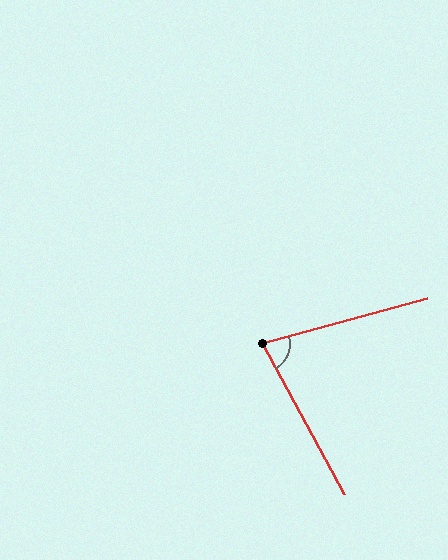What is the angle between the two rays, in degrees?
Approximately 77 degrees.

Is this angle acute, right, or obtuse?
It is acute.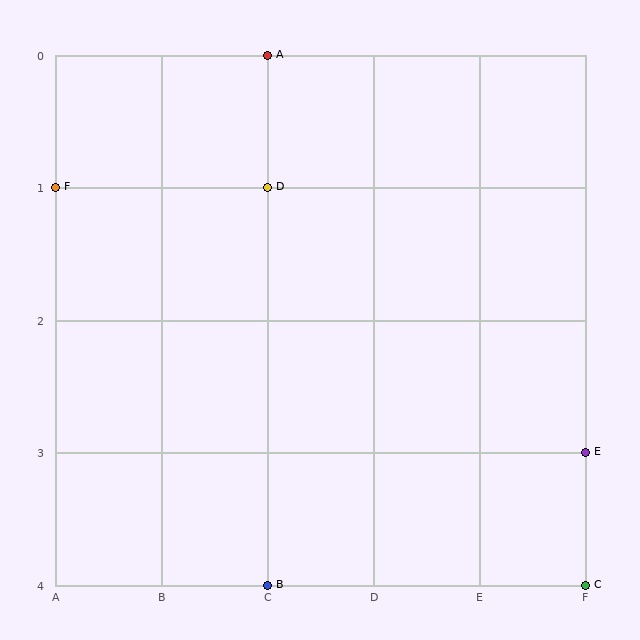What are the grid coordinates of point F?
Point F is at grid coordinates (A, 1).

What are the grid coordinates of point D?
Point D is at grid coordinates (C, 1).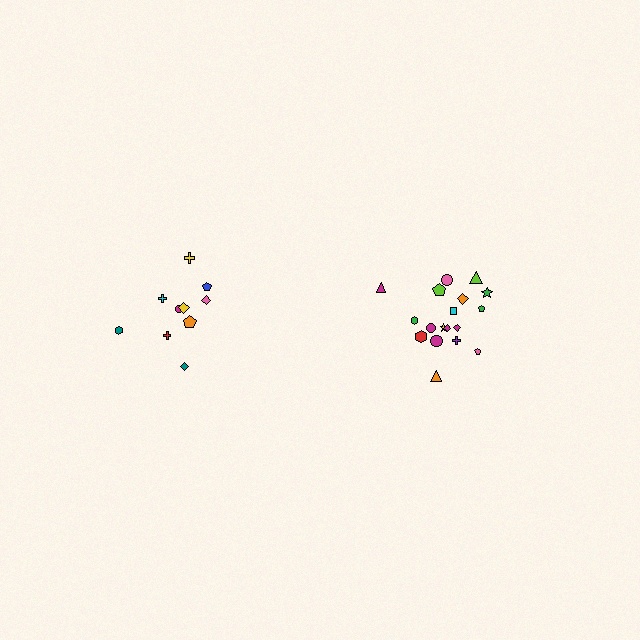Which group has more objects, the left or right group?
The right group.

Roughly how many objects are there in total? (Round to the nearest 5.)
Roughly 30 objects in total.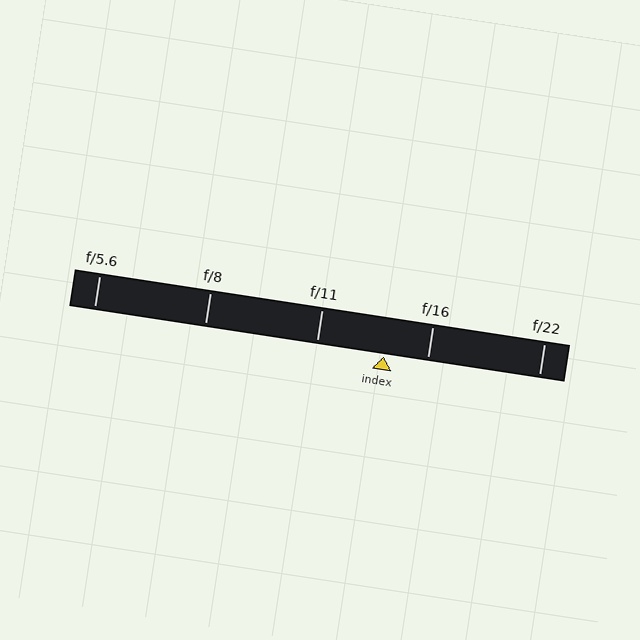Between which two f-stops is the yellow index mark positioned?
The index mark is between f/11 and f/16.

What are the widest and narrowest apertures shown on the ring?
The widest aperture shown is f/5.6 and the narrowest is f/22.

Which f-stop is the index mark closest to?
The index mark is closest to f/16.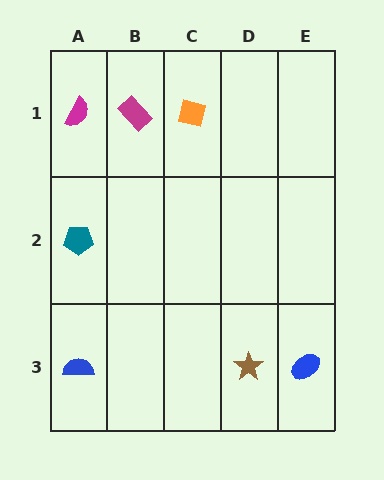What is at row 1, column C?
An orange square.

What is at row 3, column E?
A blue ellipse.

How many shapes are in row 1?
3 shapes.